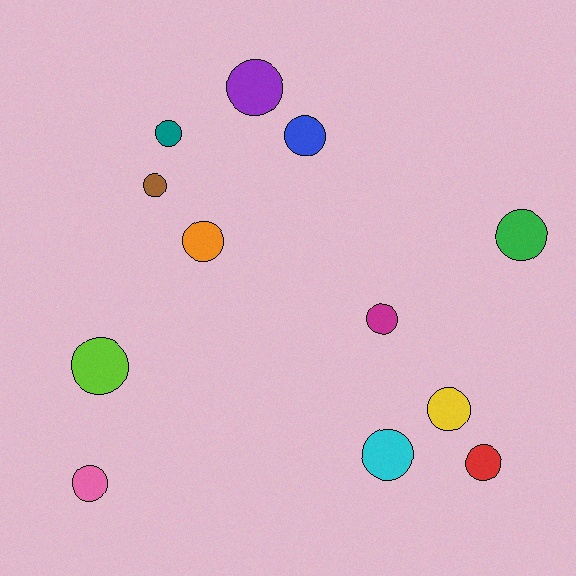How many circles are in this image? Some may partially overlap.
There are 12 circles.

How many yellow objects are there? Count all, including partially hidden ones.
There is 1 yellow object.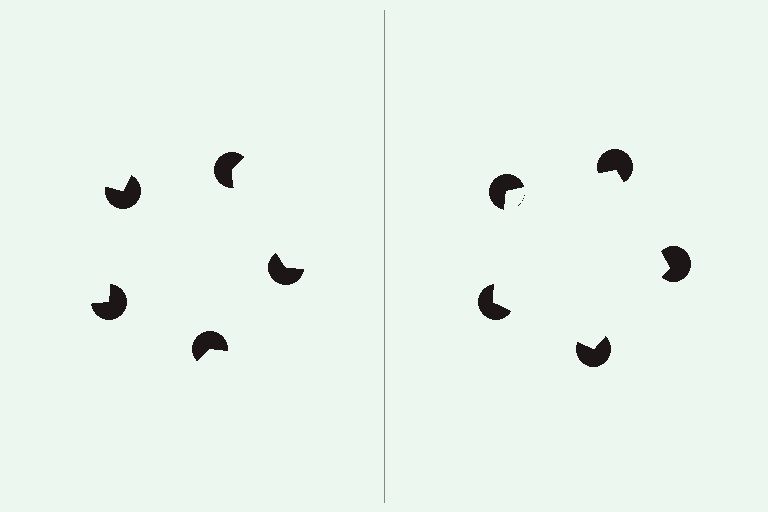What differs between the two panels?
The pac-man discs are positioned identically on both sides; only the wedge orientations differ. On the right they align to a pentagon; on the left they are misaligned.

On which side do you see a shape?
An illusory pentagon appears on the right side. On the left side the wedge cuts are rotated, so no coherent shape forms.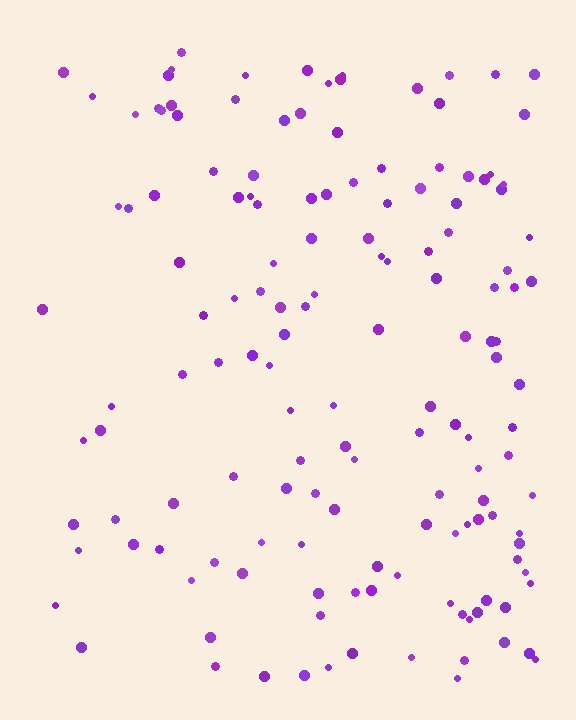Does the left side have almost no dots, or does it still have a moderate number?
Still a moderate number, just noticeably fewer than the right.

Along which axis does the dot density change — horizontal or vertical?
Horizontal.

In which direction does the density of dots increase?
From left to right, with the right side densest.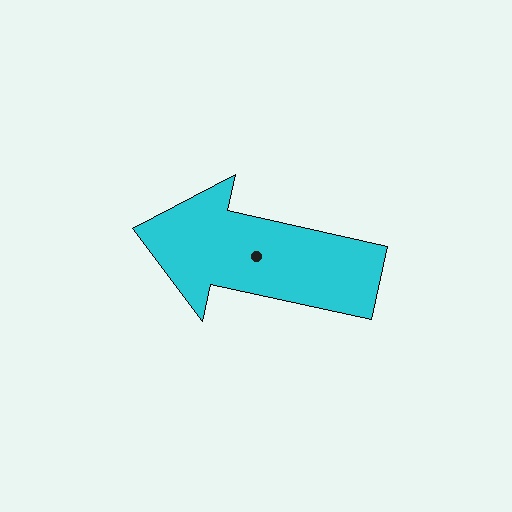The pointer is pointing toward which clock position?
Roughly 9 o'clock.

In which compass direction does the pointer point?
West.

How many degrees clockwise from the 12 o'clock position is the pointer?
Approximately 282 degrees.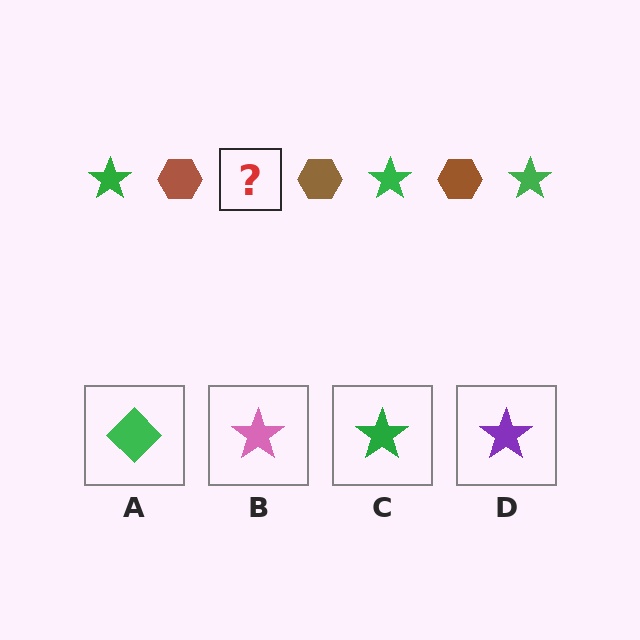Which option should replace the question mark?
Option C.